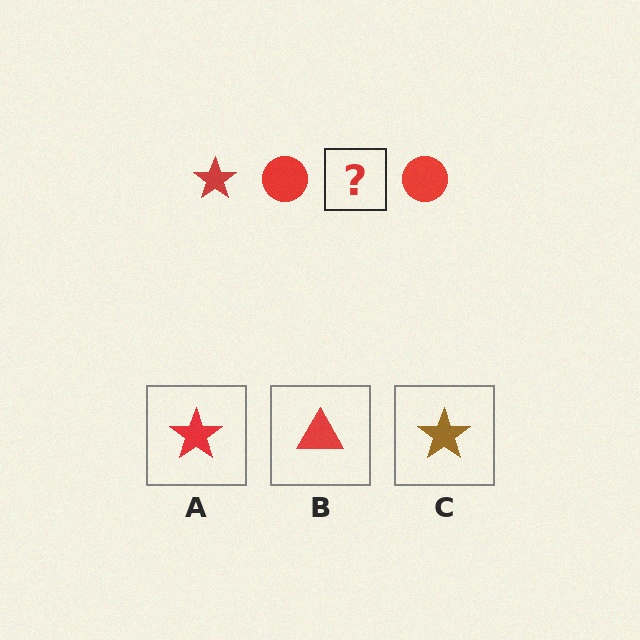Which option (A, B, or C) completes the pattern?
A.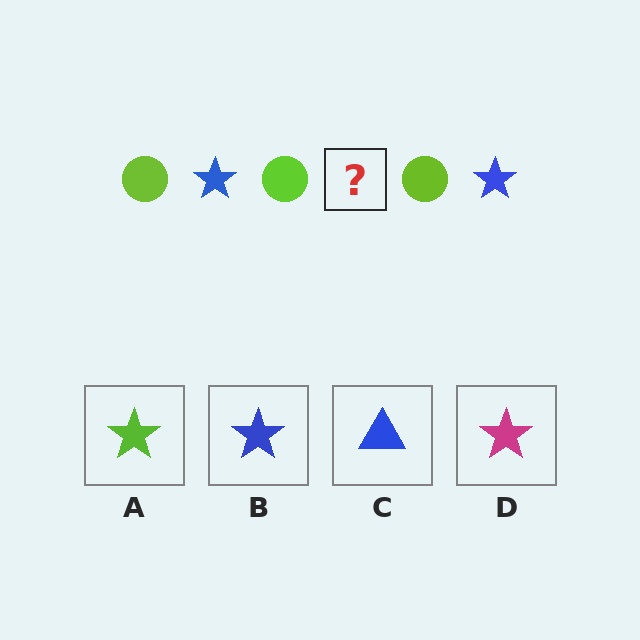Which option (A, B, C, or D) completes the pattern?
B.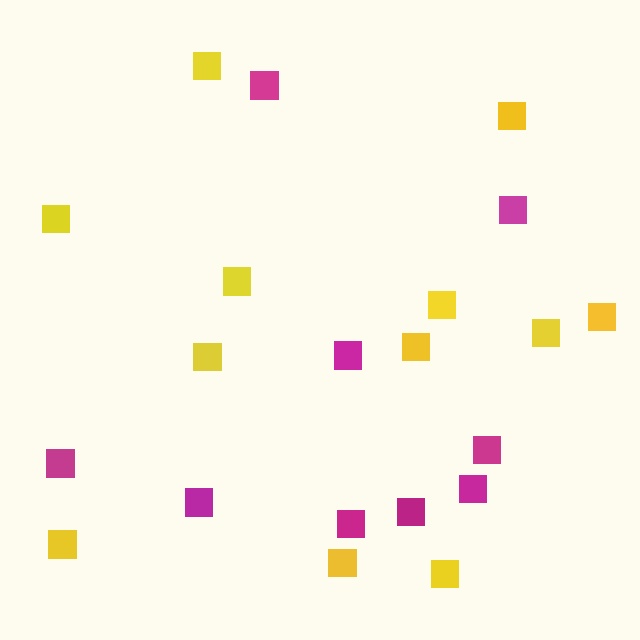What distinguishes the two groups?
There are 2 groups: one group of magenta squares (9) and one group of yellow squares (12).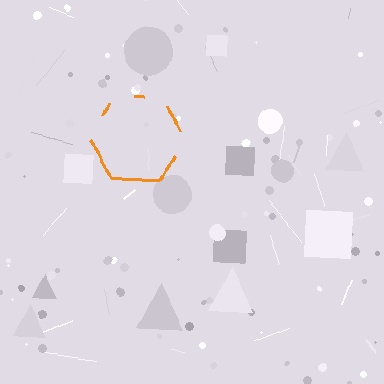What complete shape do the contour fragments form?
The contour fragments form a hexagon.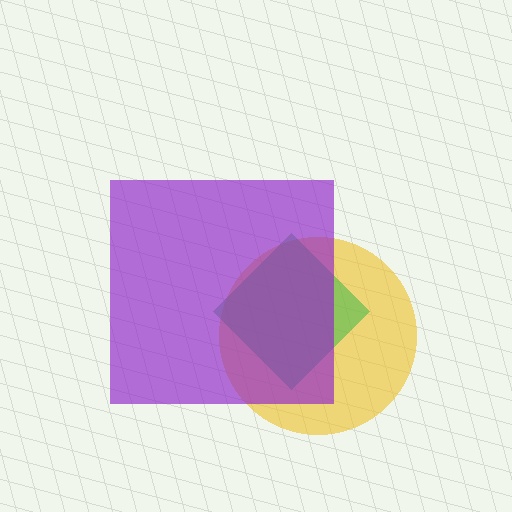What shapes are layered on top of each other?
The layered shapes are: a yellow circle, a green diamond, a purple square.